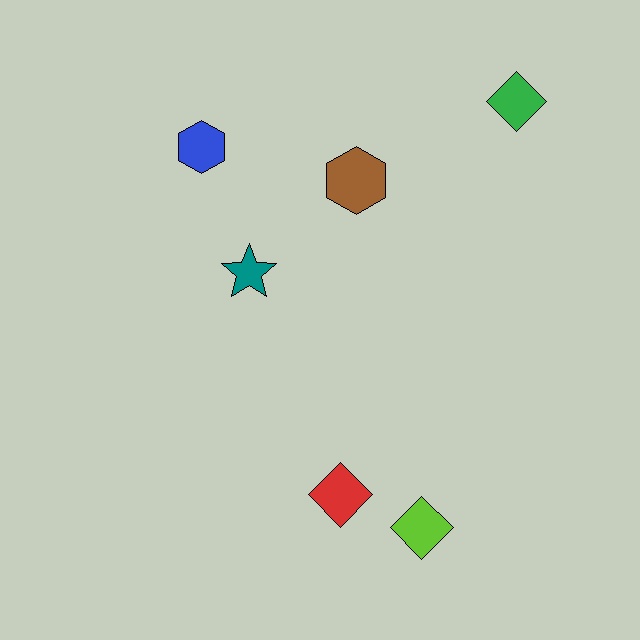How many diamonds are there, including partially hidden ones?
There are 3 diamonds.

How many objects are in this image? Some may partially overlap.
There are 6 objects.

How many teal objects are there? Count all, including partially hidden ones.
There is 1 teal object.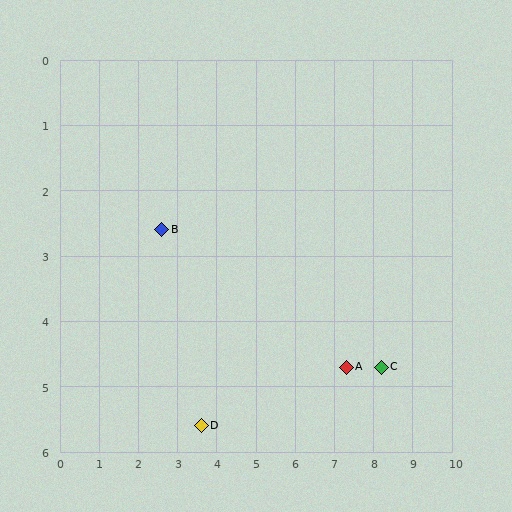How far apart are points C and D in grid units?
Points C and D are about 4.7 grid units apart.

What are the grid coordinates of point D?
Point D is at approximately (3.6, 5.6).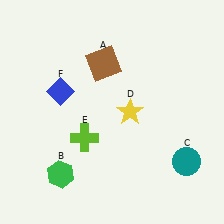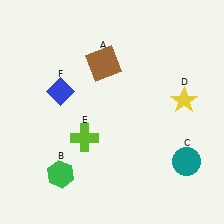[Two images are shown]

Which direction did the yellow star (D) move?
The yellow star (D) moved right.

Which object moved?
The yellow star (D) moved right.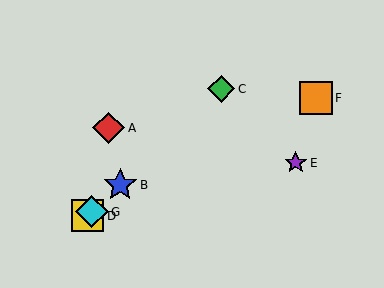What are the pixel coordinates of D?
Object D is at (88, 216).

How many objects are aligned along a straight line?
4 objects (B, C, D, G) are aligned along a straight line.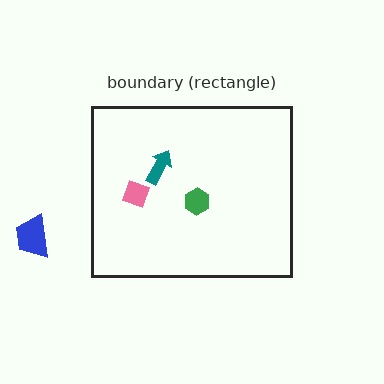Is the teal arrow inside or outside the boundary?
Inside.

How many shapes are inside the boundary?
3 inside, 1 outside.